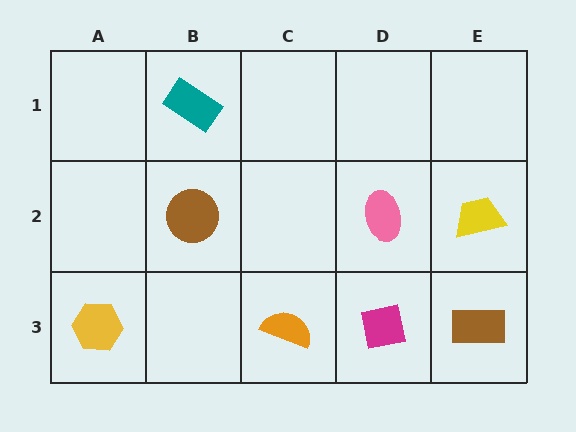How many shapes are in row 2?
3 shapes.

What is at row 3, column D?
A magenta square.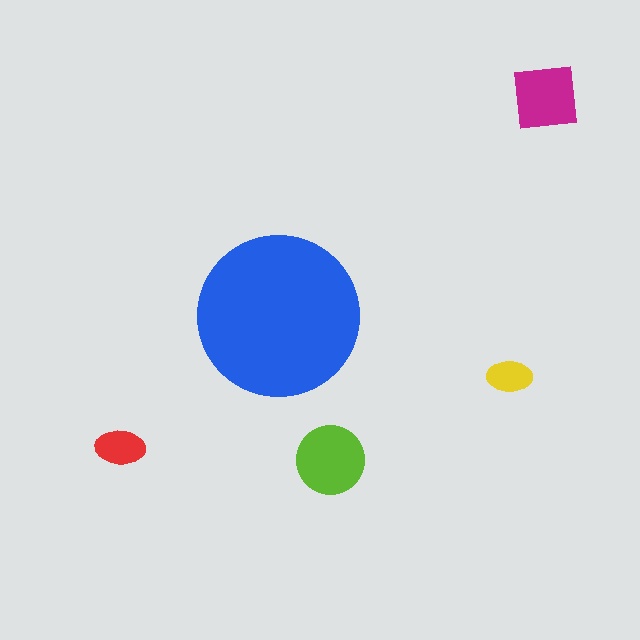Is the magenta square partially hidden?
No, the magenta square is fully visible.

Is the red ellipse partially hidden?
No, the red ellipse is fully visible.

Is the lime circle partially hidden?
No, the lime circle is fully visible.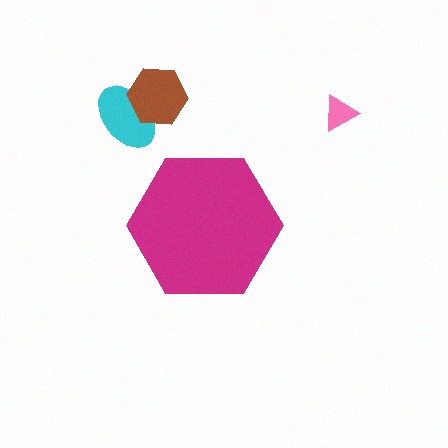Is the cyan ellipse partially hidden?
No, the cyan ellipse is fully visible.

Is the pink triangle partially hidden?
No, the pink triangle is fully visible.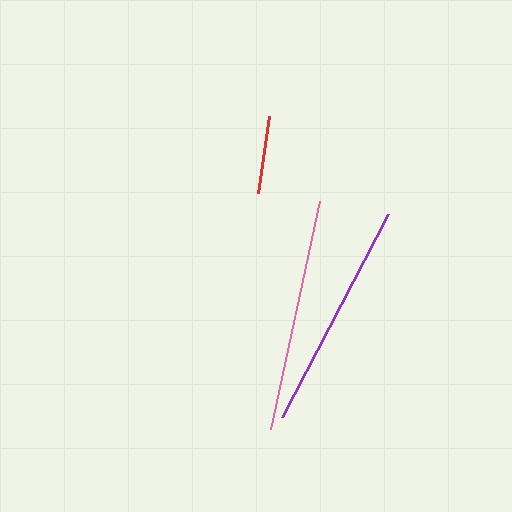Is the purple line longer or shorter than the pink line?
The pink line is longer than the purple line.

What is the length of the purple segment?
The purple segment is approximately 229 pixels long.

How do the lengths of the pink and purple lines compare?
The pink and purple lines are approximately the same length.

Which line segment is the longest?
The pink line is the longest at approximately 233 pixels.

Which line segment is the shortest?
The red line is the shortest at approximately 77 pixels.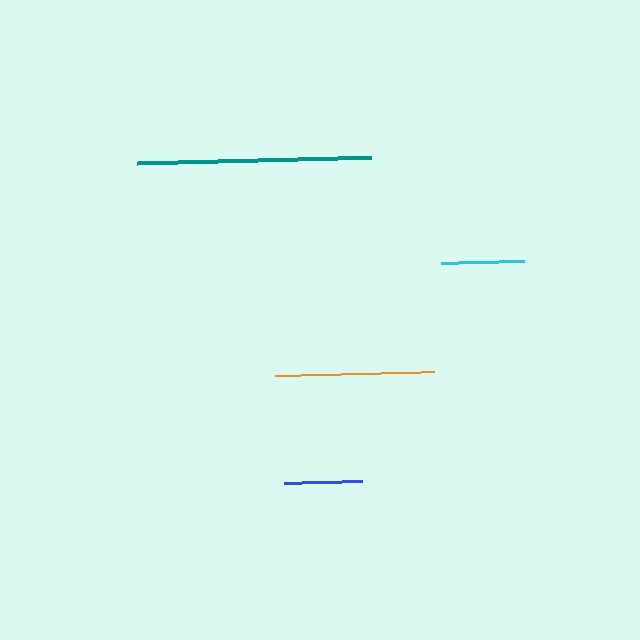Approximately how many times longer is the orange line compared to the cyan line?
The orange line is approximately 1.9 times the length of the cyan line.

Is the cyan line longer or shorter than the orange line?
The orange line is longer than the cyan line.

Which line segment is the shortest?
The blue line is the shortest at approximately 78 pixels.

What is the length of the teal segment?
The teal segment is approximately 234 pixels long.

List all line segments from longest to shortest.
From longest to shortest: teal, orange, cyan, blue.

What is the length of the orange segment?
The orange segment is approximately 159 pixels long.